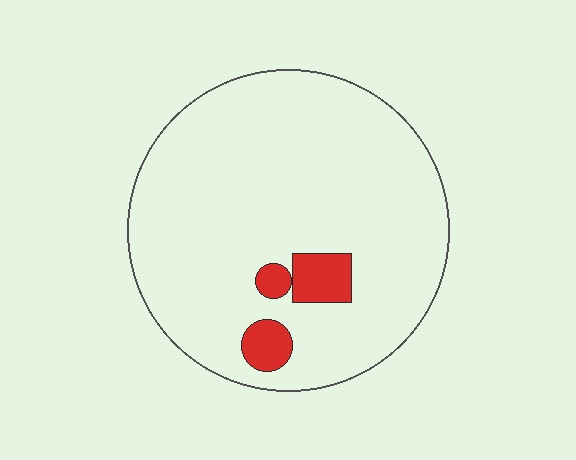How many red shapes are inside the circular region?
3.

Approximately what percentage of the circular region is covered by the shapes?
Approximately 10%.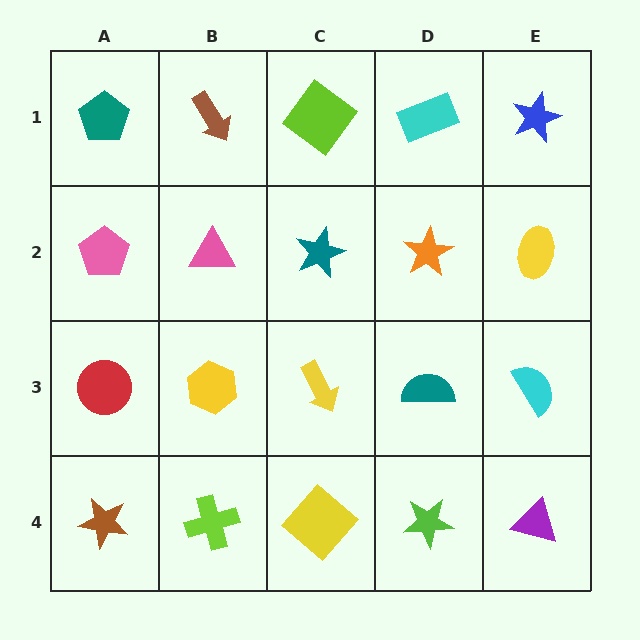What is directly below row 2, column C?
A yellow arrow.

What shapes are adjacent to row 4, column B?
A yellow hexagon (row 3, column B), a brown star (row 4, column A), a yellow diamond (row 4, column C).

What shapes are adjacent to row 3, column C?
A teal star (row 2, column C), a yellow diamond (row 4, column C), a yellow hexagon (row 3, column B), a teal semicircle (row 3, column D).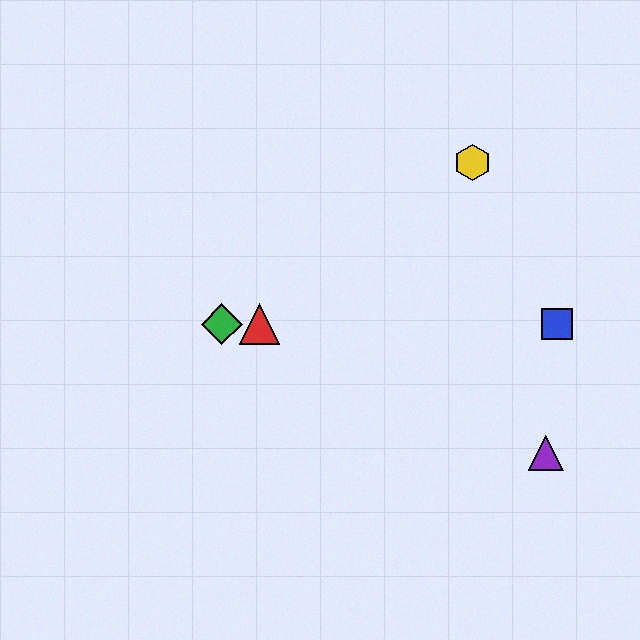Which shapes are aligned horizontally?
The red triangle, the blue square, the green diamond are aligned horizontally.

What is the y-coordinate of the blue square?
The blue square is at y≈324.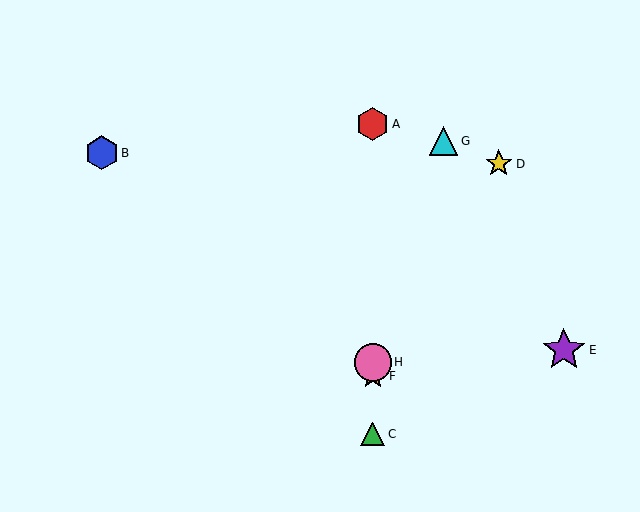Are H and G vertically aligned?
No, H is at x≈373 and G is at x≈444.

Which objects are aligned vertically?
Objects A, C, F, H are aligned vertically.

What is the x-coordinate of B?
Object B is at x≈102.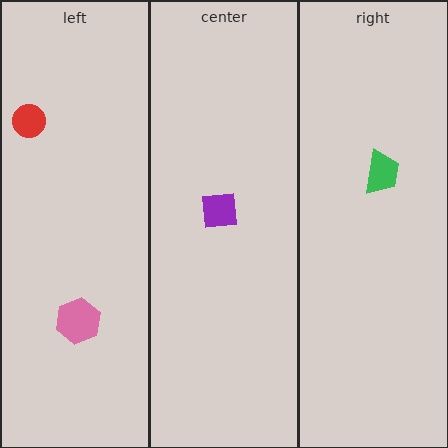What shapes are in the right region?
The green trapezoid.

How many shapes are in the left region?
2.